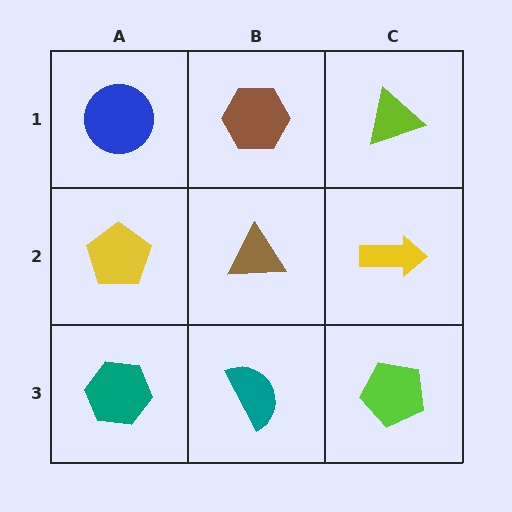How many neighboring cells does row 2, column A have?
3.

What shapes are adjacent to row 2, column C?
A lime triangle (row 1, column C), a lime pentagon (row 3, column C), a brown triangle (row 2, column B).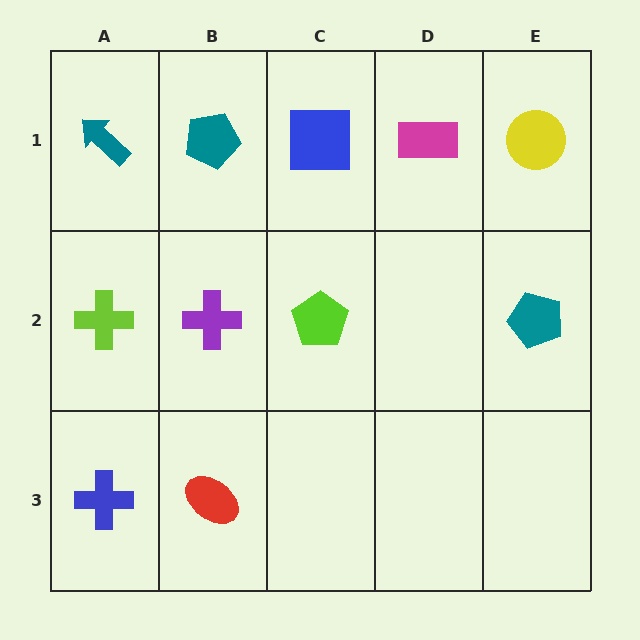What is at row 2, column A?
A lime cross.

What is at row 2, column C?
A lime pentagon.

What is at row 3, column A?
A blue cross.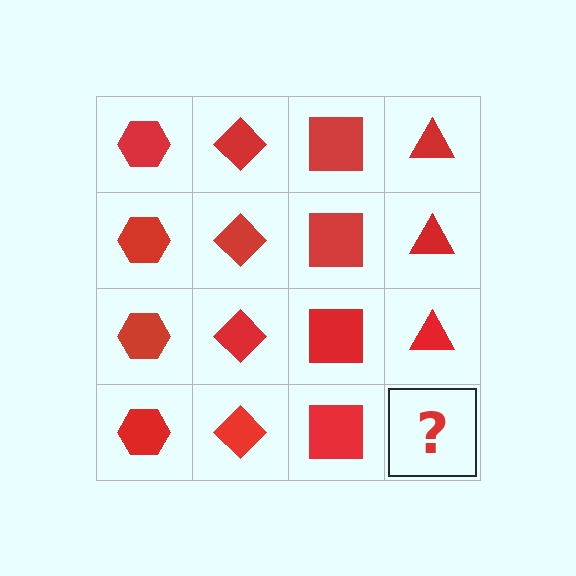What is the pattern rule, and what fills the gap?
The rule is that each column has a consistent shape. The gap should be filled with a red triangle.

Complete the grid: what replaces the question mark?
The question mark should be replaced with a red triangle.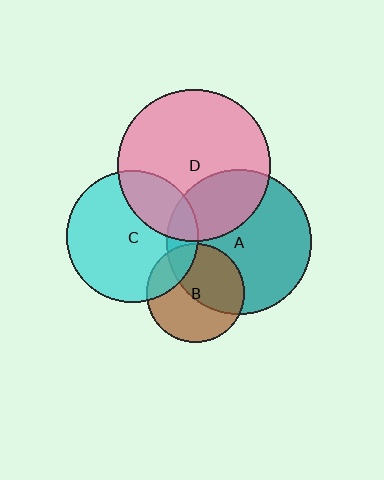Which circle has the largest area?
Circle D (pink).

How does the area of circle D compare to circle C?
Approximately 1.3 times.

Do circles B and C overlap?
Yes.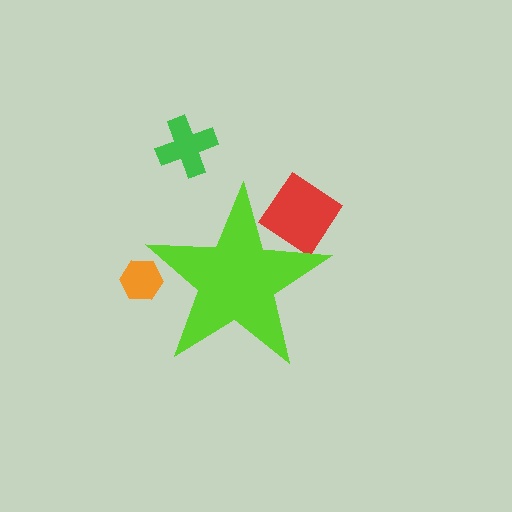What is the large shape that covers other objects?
A lime star.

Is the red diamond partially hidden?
Yes, the red diamond is partially hidden behind the lime star.